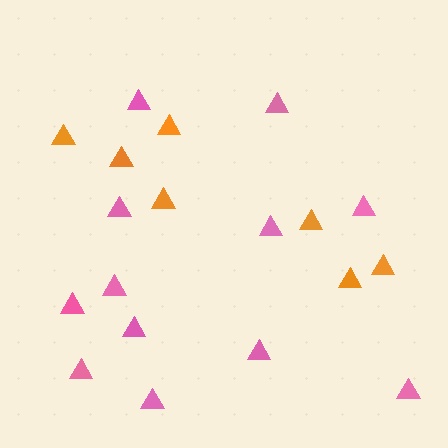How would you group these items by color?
There are 2 groups: one group of pink triangles (12) and one group of orange triangles (7).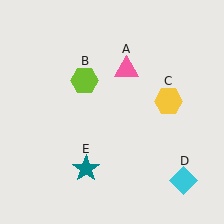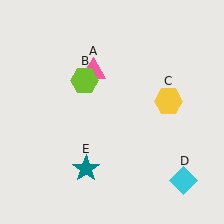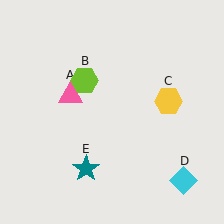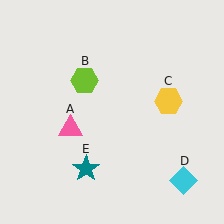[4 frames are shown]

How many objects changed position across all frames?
1 object changed position: pink triangle (object A).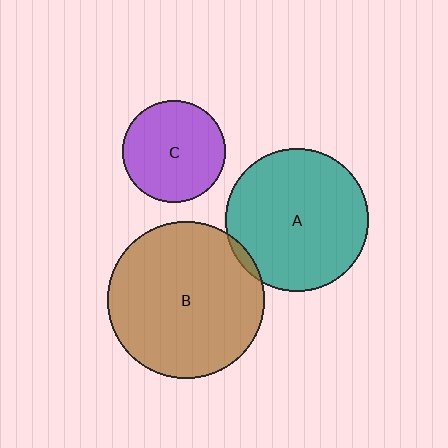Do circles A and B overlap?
Yes.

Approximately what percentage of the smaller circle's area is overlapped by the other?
Approximately 5%.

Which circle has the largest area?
Circle B (brown).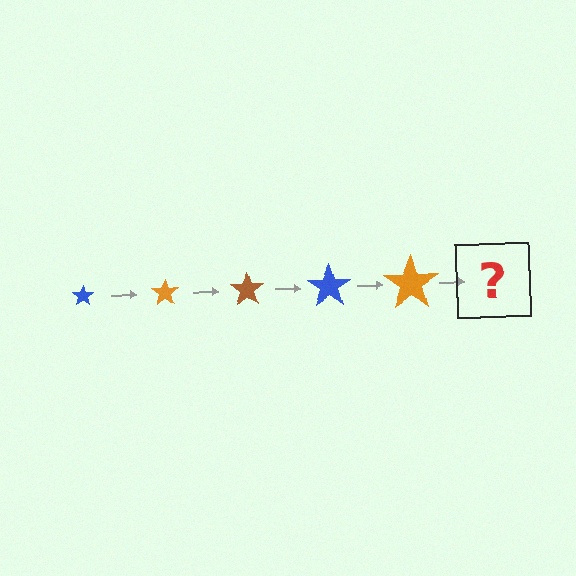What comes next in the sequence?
The next element should be a brown star, larger than the previous one.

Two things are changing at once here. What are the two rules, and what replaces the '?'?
The two rules are that the star grows larger each step and the color cycles through blue, orange, and brown. The '?' should be a brown star, larger than the previous one.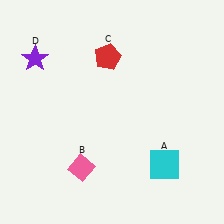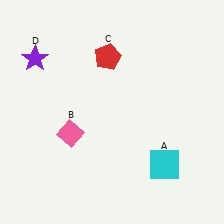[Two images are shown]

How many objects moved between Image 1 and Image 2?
1 object moved between the two images.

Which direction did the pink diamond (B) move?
The pink diamond (B) moved up.